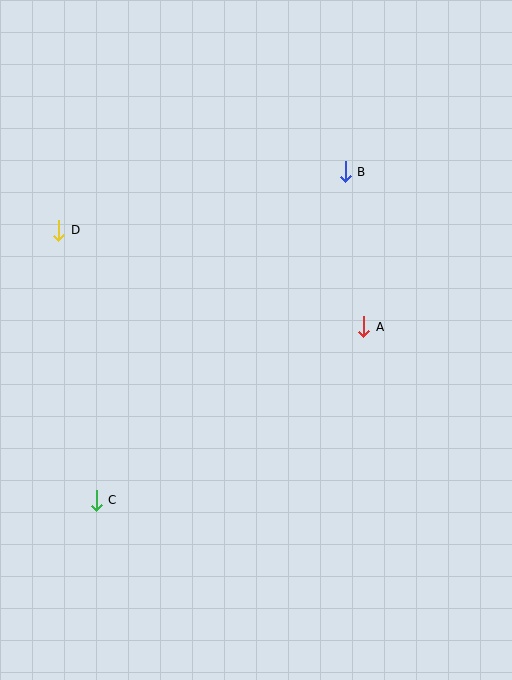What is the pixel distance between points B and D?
The distance between B and D is 292 pixels.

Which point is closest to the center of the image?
Point A at (364, 327) is closest to the center.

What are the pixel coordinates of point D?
Point D is at (59, 230).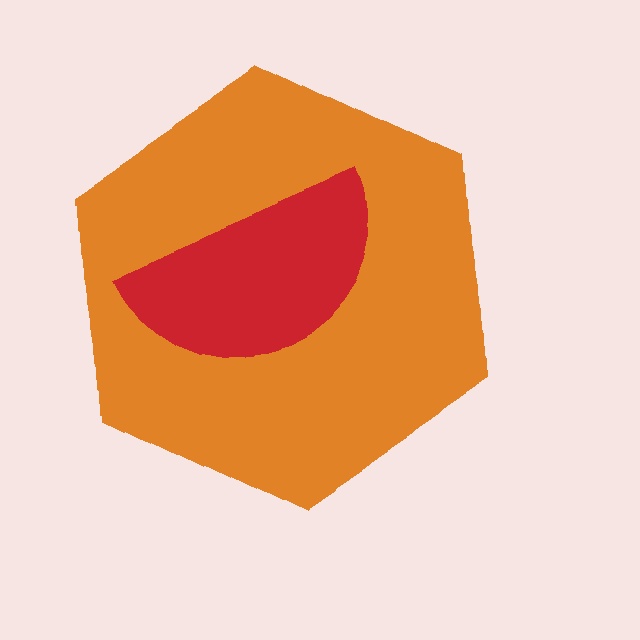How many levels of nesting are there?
2.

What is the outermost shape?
The orange hexagon.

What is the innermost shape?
The red semicircle.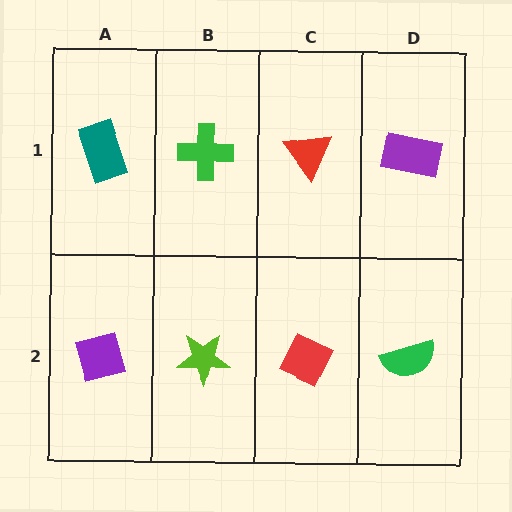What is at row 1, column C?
A red triangle.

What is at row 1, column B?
A green cross.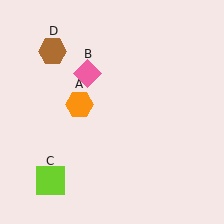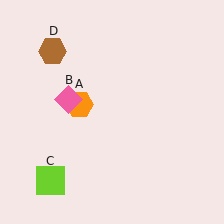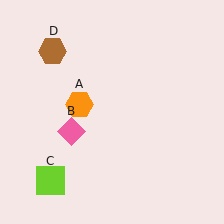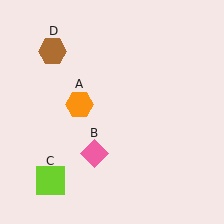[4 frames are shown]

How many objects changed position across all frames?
1 object changed position: pink diamond (object B).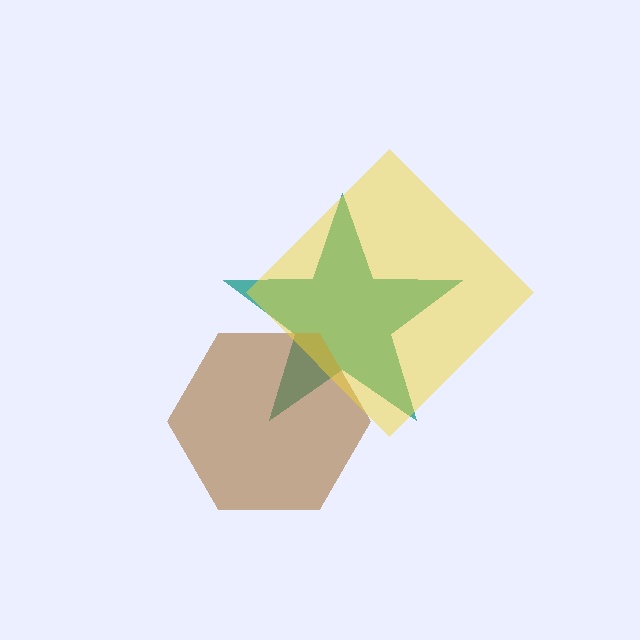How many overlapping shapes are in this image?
There are 3 overlapping shapes in the image.